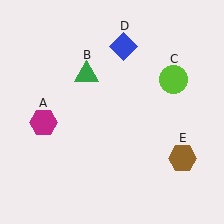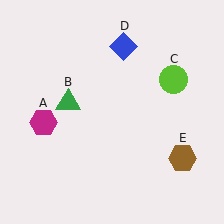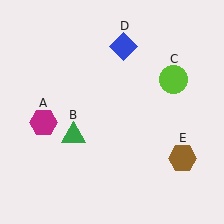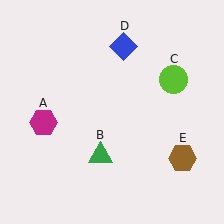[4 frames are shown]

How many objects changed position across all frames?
1 object changed position: green triangle (object B).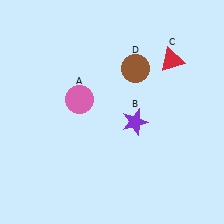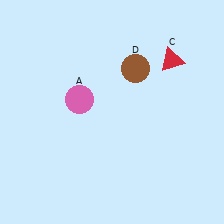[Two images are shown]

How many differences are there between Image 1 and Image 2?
There is 1 difference between the two images.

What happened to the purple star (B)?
The purple star (B) was removed in Image 2. It was in the bottom-right area of Image 1.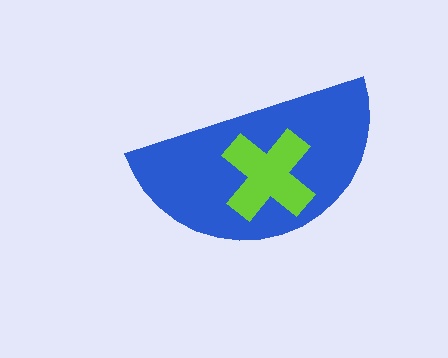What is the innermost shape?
The lime cross.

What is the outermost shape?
The blue semicircle.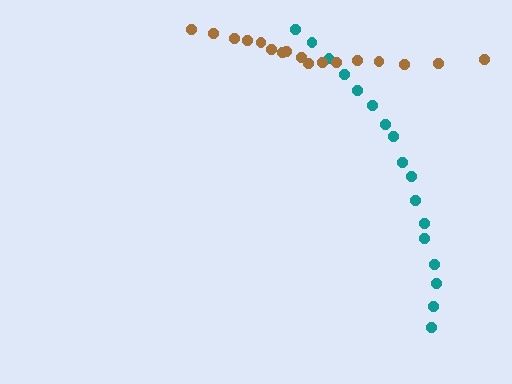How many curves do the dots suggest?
There are 2 distinct paths.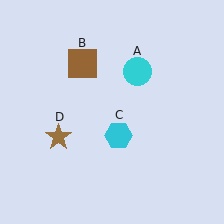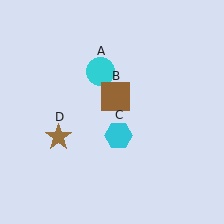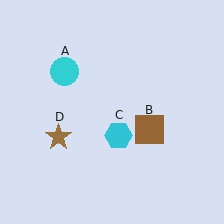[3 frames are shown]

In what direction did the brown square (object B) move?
The brown square (object B) moved down and to the right.